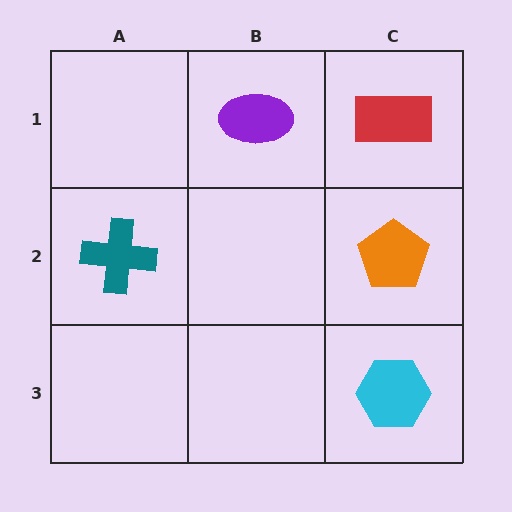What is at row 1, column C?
A red rectangle.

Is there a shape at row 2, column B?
No, that cell is empty.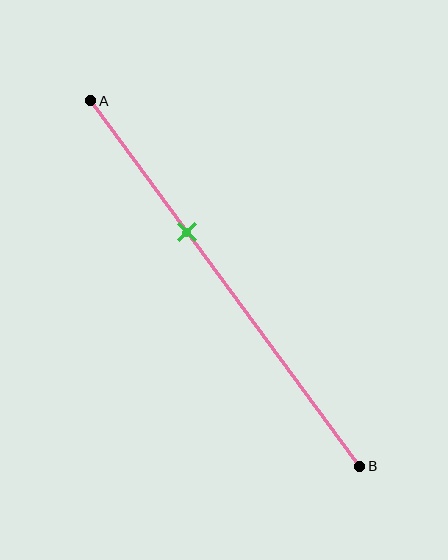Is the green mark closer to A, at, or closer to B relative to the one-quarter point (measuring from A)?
The green mark is closer to point B than the one-quarter point of segment AB.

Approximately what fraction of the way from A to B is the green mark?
The green mark is approximately 35% of the way from A to B.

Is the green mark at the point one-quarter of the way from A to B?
No, the mark is at about 35% from A, not at the 25% one-quarter point.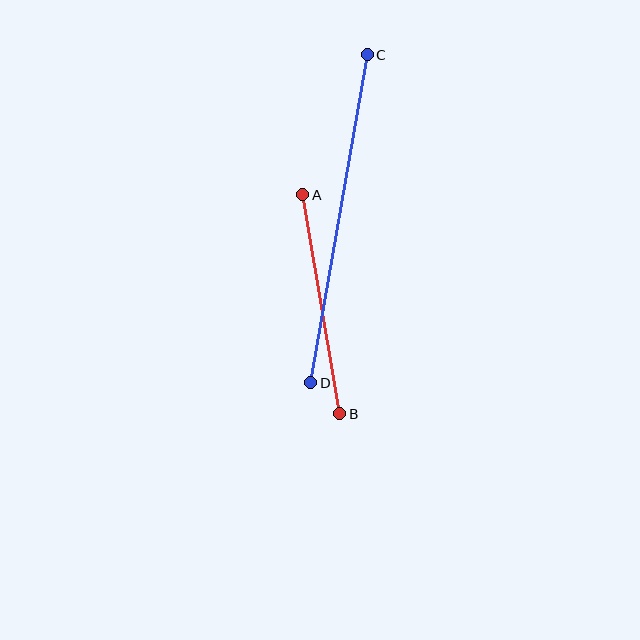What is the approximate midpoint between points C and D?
The midpoint is at approximately (339, 219) pixels.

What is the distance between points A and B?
The distance is approximately 222 pixels.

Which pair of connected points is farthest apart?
Points C and D are farthest apart.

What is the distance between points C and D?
The distance is approximately 333 pixels.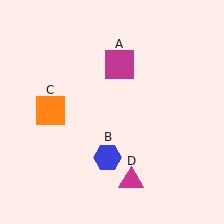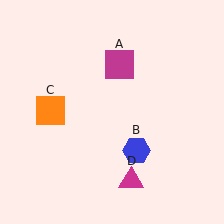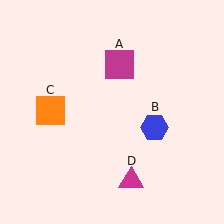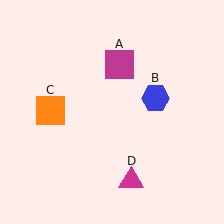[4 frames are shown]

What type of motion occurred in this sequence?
The blue hexagon (object B) rotated counterclockwise around the center of the scene.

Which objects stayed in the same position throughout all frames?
Magenta square (object A) and orange square (object C) and magenta triangle (object D) remained stationary.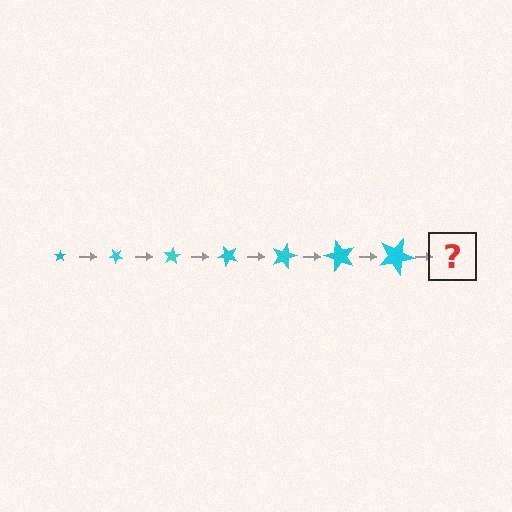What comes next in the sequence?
The next element should be a star, larger than the previous one and rotated 280 degrees from the start.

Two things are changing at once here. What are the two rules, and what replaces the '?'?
The two rules are that the star grows larger each step and it rotates 40 degrees each step. The '?' should be a star, larger than the previous one and rotated 280 degrees from the start.